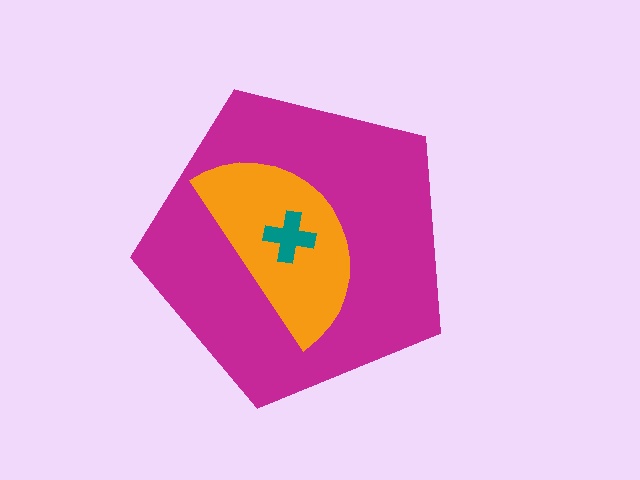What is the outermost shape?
The magenta pentagon.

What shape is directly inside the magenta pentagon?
The orange semicircle.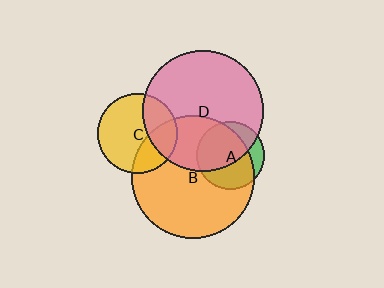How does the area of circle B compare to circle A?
Approximately 3.3 times.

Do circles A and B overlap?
Yes.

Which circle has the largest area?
Circle B (orange).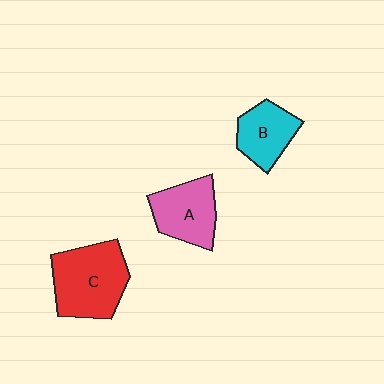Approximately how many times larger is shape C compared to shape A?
Approximately 1.3 times.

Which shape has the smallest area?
Shape B (cyan).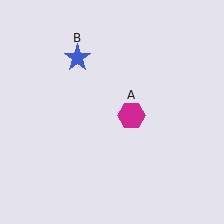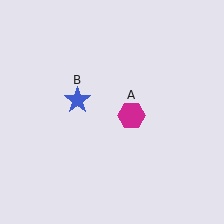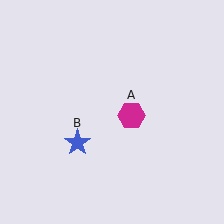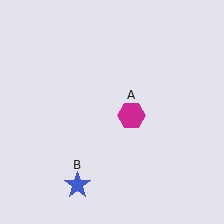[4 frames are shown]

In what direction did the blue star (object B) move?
The blue star (object B) moved down.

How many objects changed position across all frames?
1 object changed position: blue star (object B).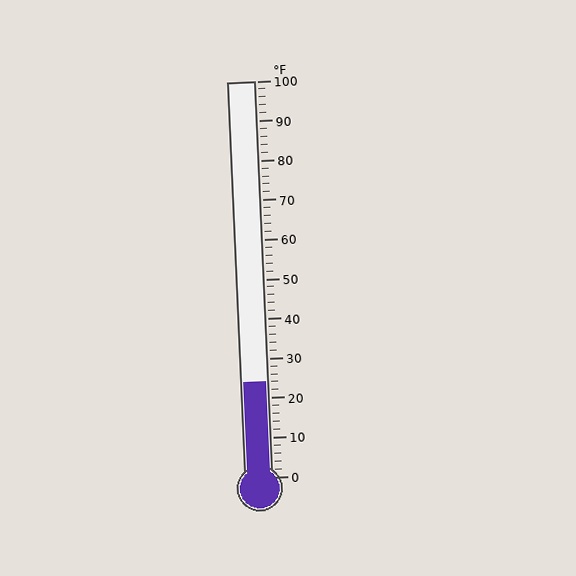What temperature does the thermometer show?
The thermometer shows approximately 24°F.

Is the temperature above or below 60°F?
The temperature is below 60°F.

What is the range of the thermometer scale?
The thermometer scale ranges from 0°F to 100°F.